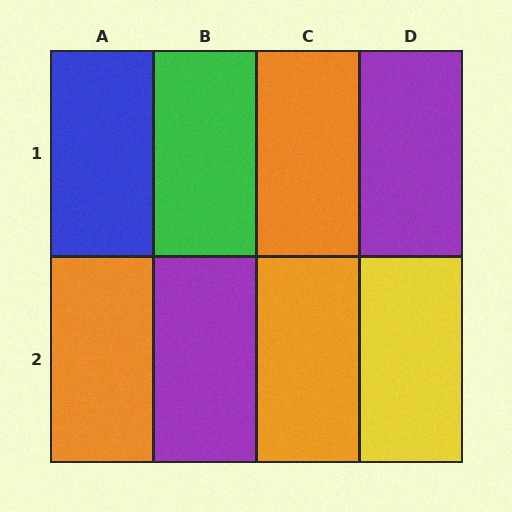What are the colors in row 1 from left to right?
Blue, green, orange, purple.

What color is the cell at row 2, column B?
Purple.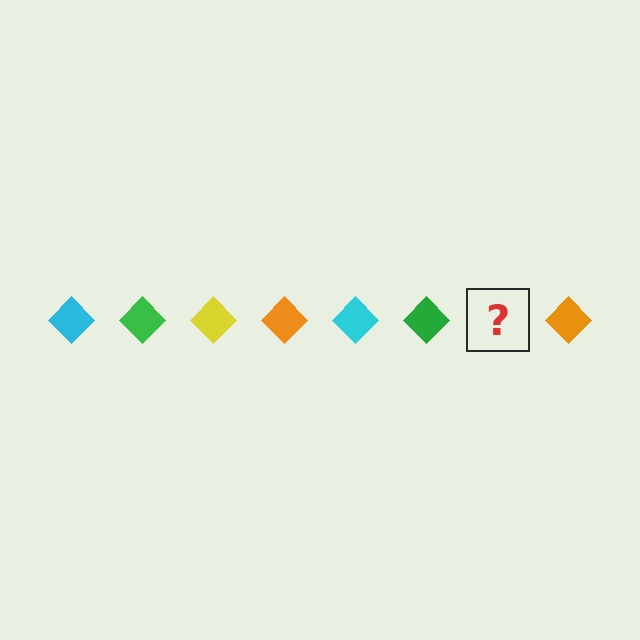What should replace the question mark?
The question mark should be replaced with a yellow diamond.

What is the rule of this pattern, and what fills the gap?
The rule is that the pattern cycles through cyan, green, yellow, orange diamonds. The gap should be filled with a yellow diamond.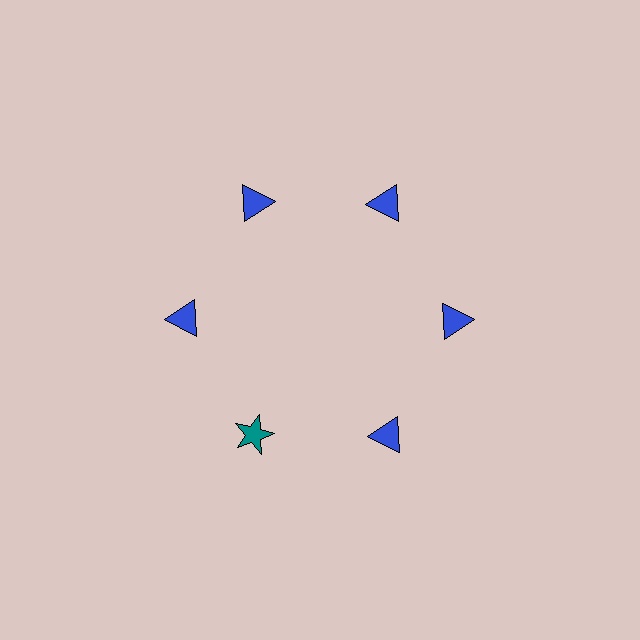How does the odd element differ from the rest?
It differs in both color (teal instead of blue) and shape (star instead of triangle).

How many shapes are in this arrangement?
There are 6 shapes arranged in a ring pattern.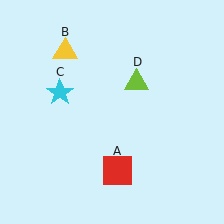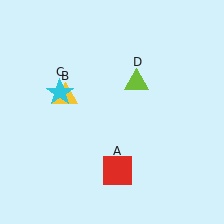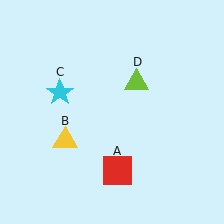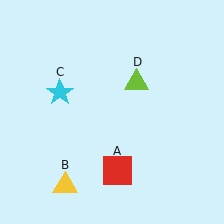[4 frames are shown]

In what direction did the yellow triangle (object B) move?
The yellow triangle (object B) moved down.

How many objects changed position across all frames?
1 object changed position: yellow triangle (object B).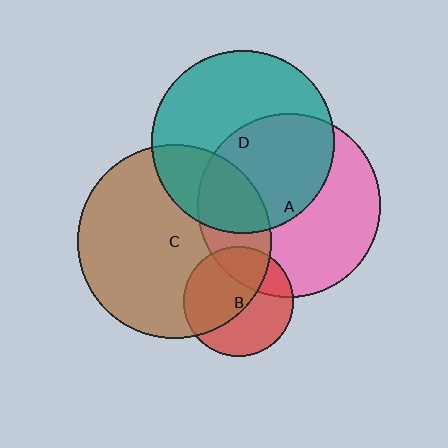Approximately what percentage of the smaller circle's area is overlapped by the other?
Approximately 25%.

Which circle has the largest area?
Circle C (brown).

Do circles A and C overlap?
Yes.